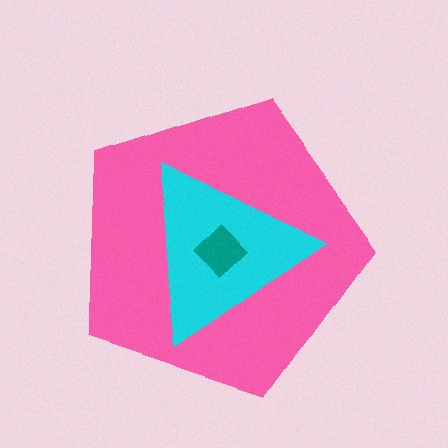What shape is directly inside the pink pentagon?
The cyan triangle.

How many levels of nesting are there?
3.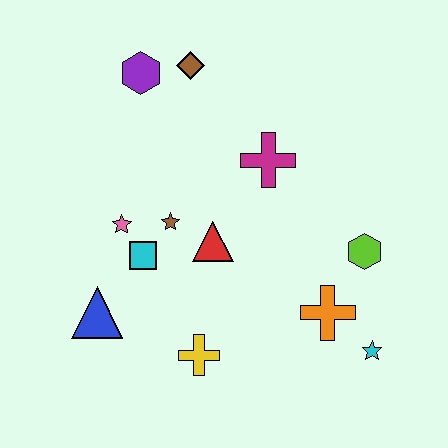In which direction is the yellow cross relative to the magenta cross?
The yellow cross is below the magenta cross.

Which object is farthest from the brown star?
The cyan star is farthest from the brown star.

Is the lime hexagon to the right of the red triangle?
Yes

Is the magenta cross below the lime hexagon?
No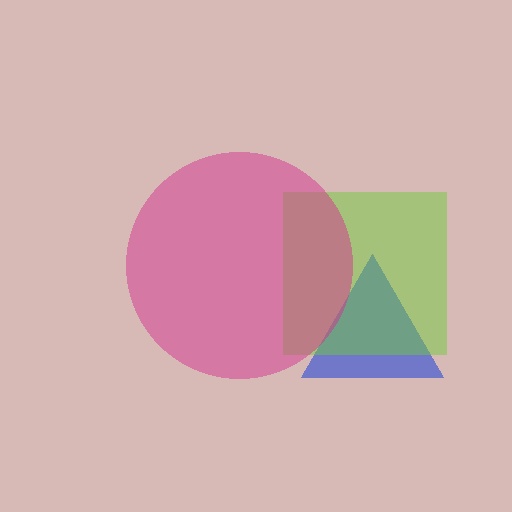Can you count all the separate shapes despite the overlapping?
Yes, there are 3 separate shapes.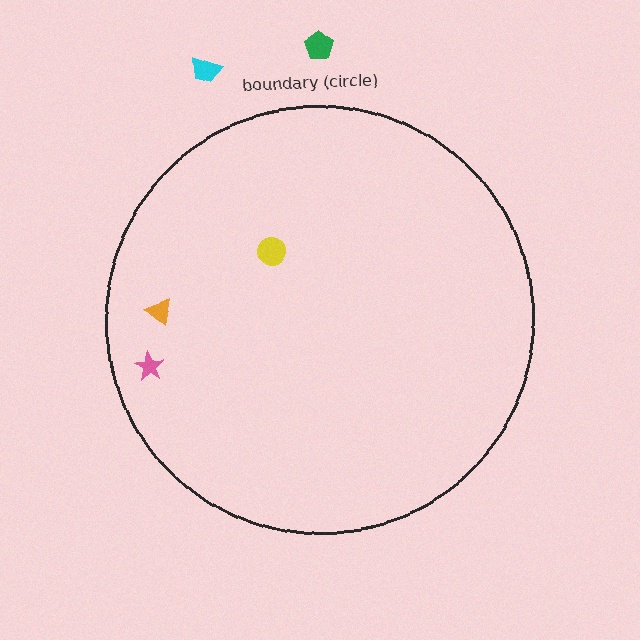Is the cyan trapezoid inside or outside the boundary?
Outside.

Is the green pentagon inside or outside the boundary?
Outside.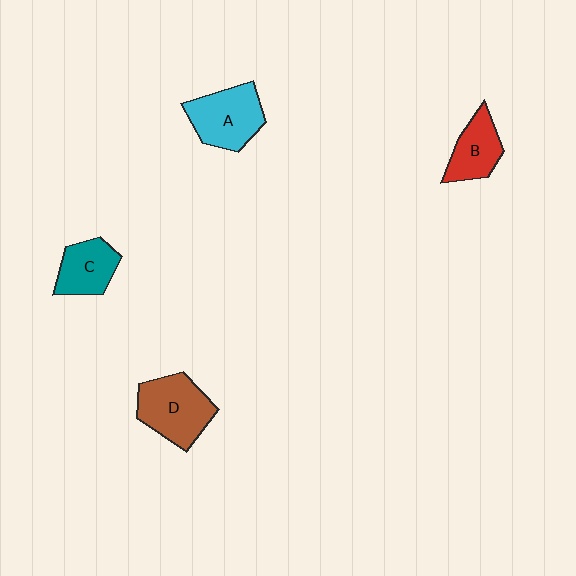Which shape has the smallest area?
Shape B (red).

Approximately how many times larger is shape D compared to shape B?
Approximately 1.5 times.